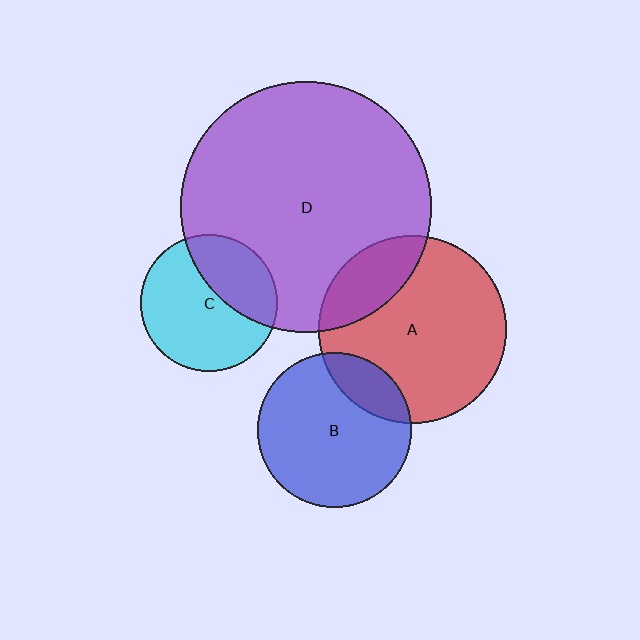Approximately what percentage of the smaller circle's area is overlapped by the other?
Approximately 20%.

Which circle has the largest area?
Circle D (purple).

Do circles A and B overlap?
Yes.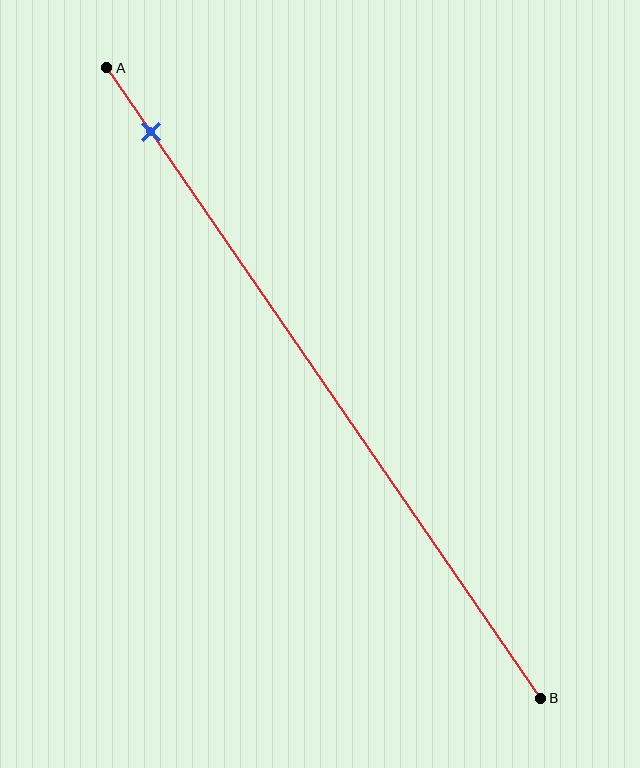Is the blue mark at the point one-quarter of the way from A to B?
No, the mark is at about 10% from A, not at the 25% one-quarter point.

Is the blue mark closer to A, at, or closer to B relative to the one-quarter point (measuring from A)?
The blue mark is closer to point A than the one-quarter point of segment AB.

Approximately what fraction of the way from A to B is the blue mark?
The blue mark is approximately 10% of the way from A to B.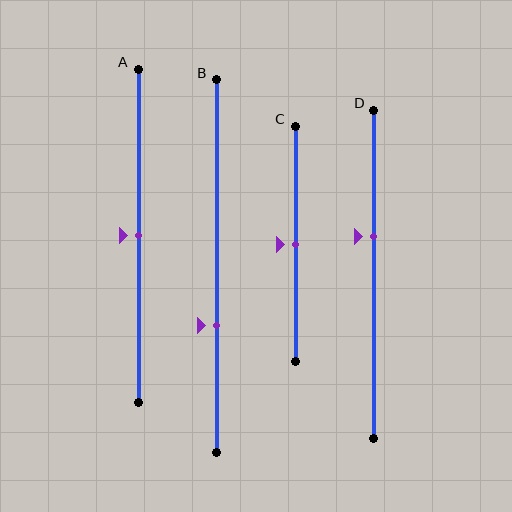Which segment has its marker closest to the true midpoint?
Segment A has its marker closest to the true midpoint.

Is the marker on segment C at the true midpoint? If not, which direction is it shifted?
Yes, the marker on segment C is at the true midpoint.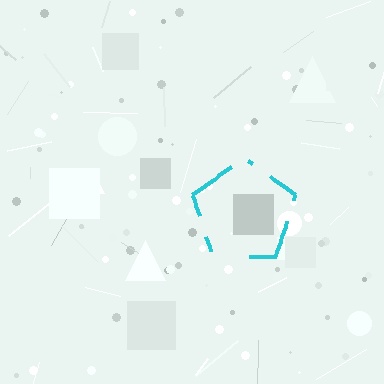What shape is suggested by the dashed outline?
The dashed outline suggests a pentagon.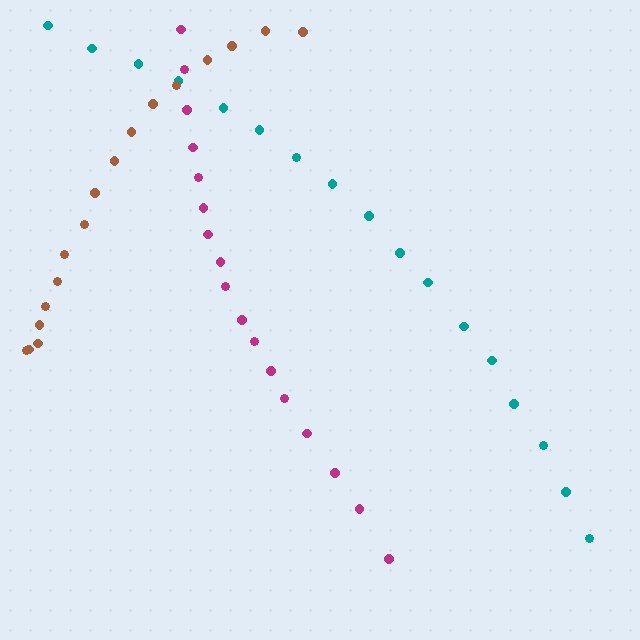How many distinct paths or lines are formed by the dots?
There are 3 distinct paths.